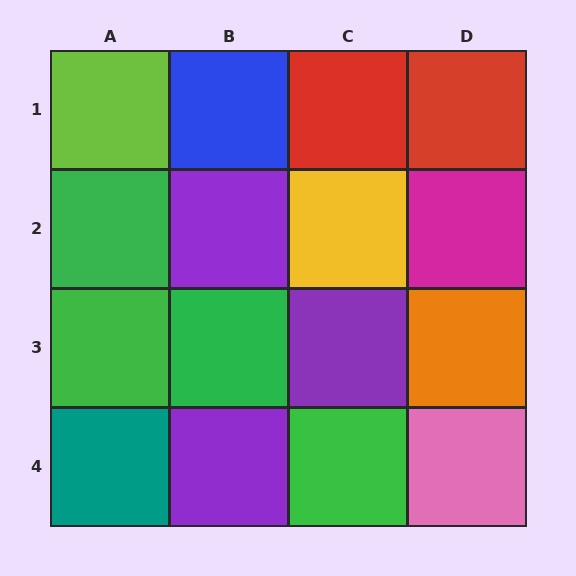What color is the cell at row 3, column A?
Green.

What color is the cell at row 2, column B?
Purple.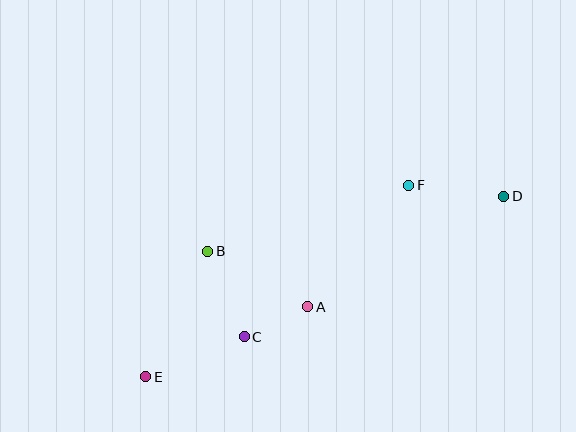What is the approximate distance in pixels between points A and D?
The distance between A and D is approximately 225 pixels.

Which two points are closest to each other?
Points A and C are closest to each other.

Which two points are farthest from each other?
Points D and E are farthest from each other.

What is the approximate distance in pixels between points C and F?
The distance between C and F is approximately 223 pixels.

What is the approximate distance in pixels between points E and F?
The distance between E and F is approximately 325 pixels.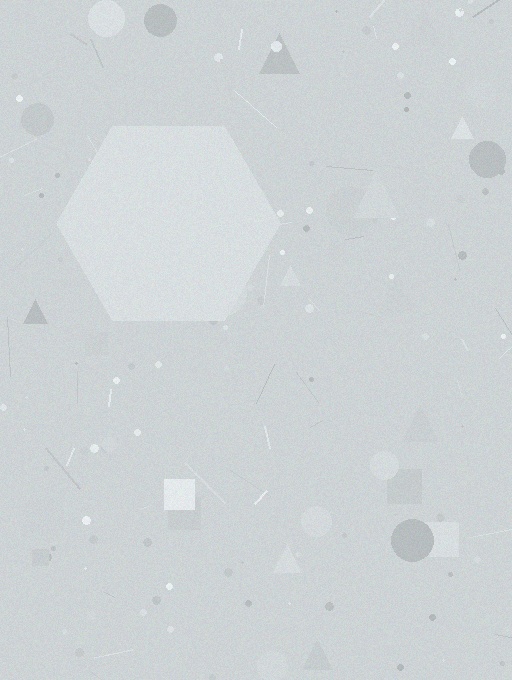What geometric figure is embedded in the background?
A hexagon is embedded in the background.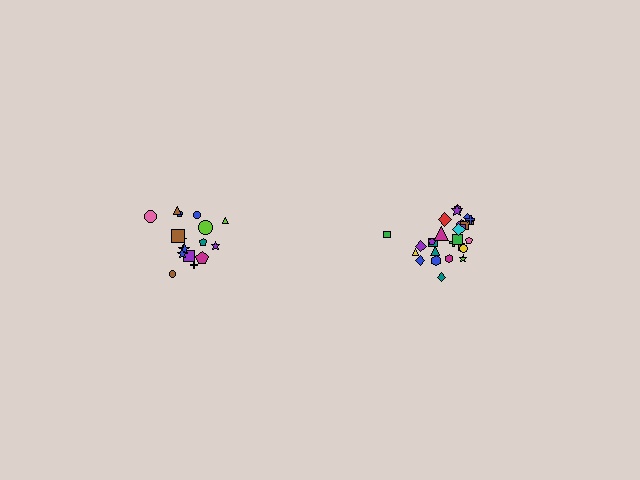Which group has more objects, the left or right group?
The right group.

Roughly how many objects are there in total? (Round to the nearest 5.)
Roughly 45 objects in total.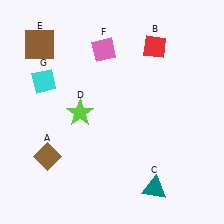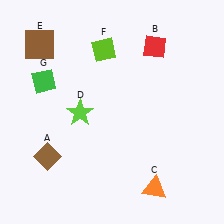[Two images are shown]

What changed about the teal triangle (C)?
In Image 1, C is teal. In Image 2, it changed to orange.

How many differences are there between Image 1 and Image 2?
There are 3 differences between the two images.